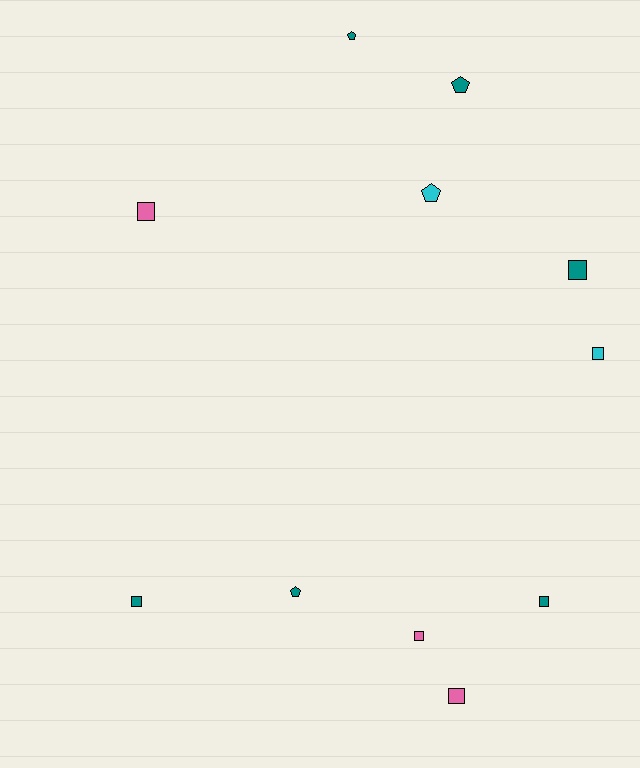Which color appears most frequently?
Teal, with 6 objects.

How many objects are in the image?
There are 11 objects.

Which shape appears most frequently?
Square, with 7 objects.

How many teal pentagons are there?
There are 3 teal pentagons.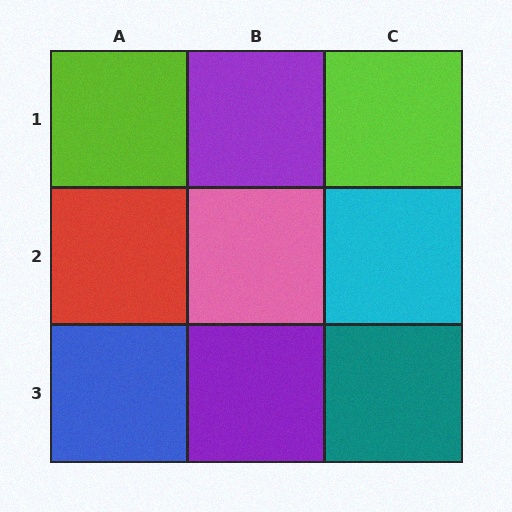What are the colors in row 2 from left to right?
Red, pink, cyan.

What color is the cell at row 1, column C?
Lime.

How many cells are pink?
1 cell is pink.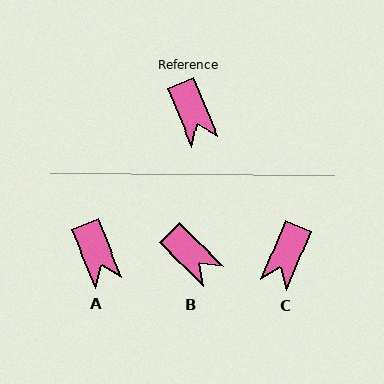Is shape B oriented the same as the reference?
No, it is off by about 23 degrees.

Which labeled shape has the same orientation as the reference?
A.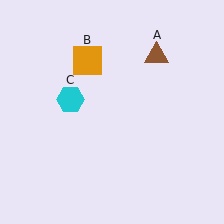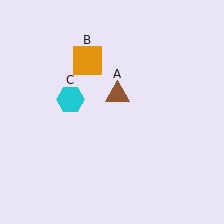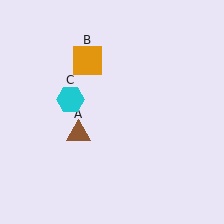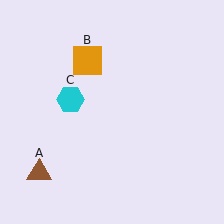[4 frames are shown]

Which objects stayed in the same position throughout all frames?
Orange square (object B) and cyan hexagon (object C) remained stationary.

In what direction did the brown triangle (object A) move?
The brown triangle (object A) moved down and to the left.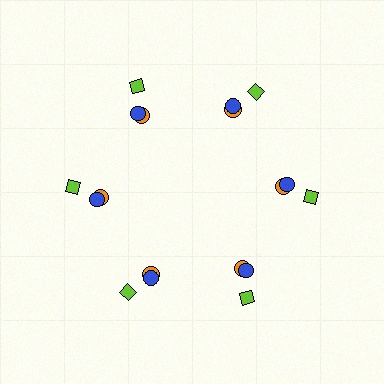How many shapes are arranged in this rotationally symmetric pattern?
There are 18 shapes, arranged in 6 groups of 3.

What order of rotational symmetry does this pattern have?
This pattern has 6-fold rotational symmetry.